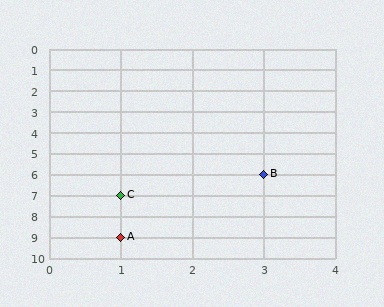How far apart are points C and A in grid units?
Points C and A are 2 rows apart.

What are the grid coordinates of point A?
Point A is at grid coordinates (1, 9).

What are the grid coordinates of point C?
Point C is at grid coordinates (1, 7).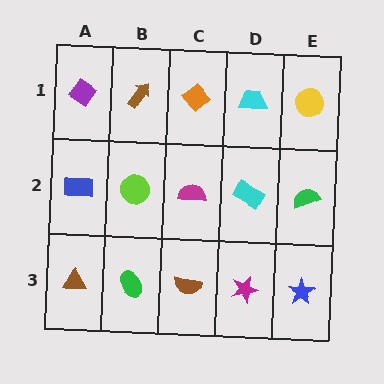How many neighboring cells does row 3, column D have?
3.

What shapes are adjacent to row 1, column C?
A magenta semicircle (row 2, column C), a brown arrow (row 1, column B), a cyan trapezoid (row 1, column D).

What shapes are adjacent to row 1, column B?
A lime circle (row 2, column B), a purple diamond (row 1, column A), an orange diamond (row 1, column C).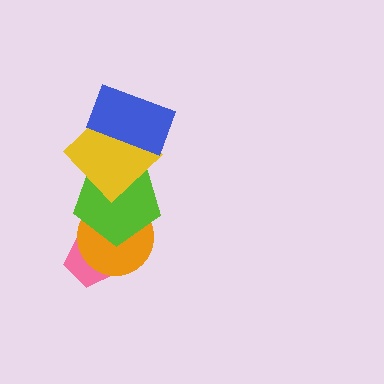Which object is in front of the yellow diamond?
The blue rectangle is in front of the yellow diamond.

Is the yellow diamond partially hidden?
Yes, it is partially covered by another shape.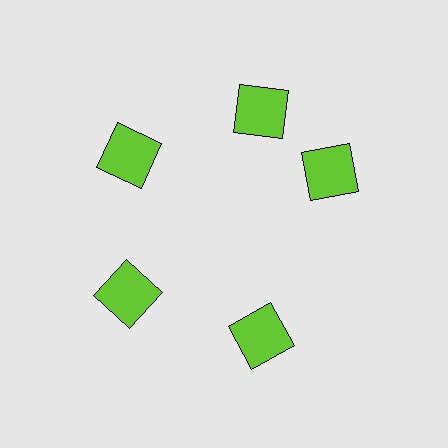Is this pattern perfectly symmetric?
No. The 5 lime squares are arranged in a ring, but one element near the 3 o'clock position is rotated out of alignment along the ring, breaking the 5-fold rotational symmetry.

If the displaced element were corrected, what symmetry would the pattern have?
It would have 5-fold rotational symmetry — the pattern would map onto itself every 72 degrees.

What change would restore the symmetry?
The symmetry would be restored by rotating it back into even spacing with its neighbors so that all 5 squares sit at equal angles and equal distance from the center.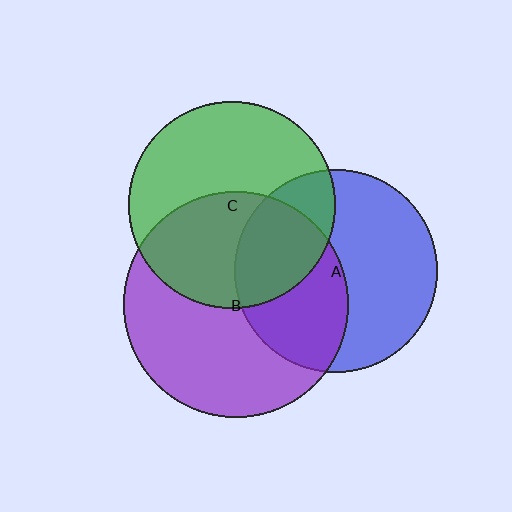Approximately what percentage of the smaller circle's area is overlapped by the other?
Approximately 45%.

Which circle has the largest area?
Circle B (purple).